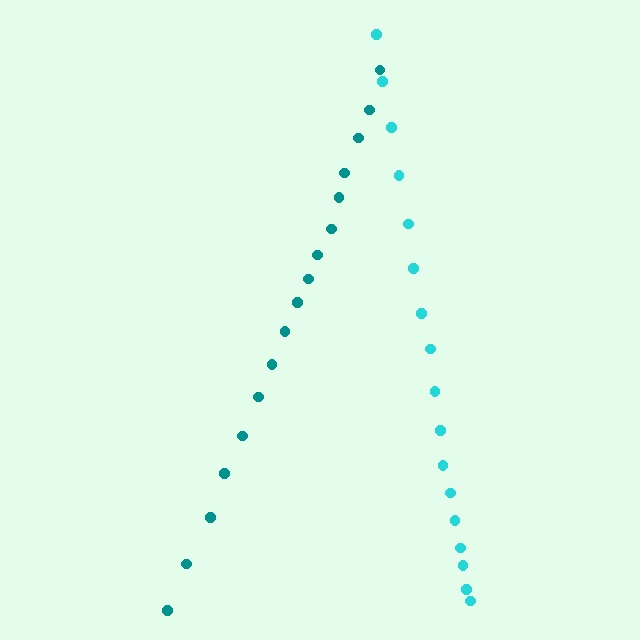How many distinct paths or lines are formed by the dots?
There are 2 distinct paths.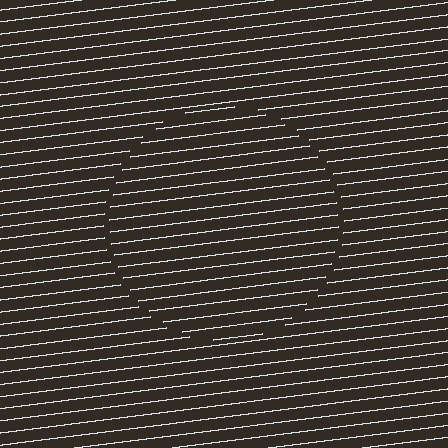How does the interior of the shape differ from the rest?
The interior of the shape contains the same grating, shifted by half a period — the contour is defined by the phase discontinuity where line-ends from the inner and outer gratings abut.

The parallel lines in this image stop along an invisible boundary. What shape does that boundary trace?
An illusory circle. The interior of the shape contains the same grating, shifted by half a period — the contour is defined by the phase discontinuity where line-ends from the inner and outer gratings abut.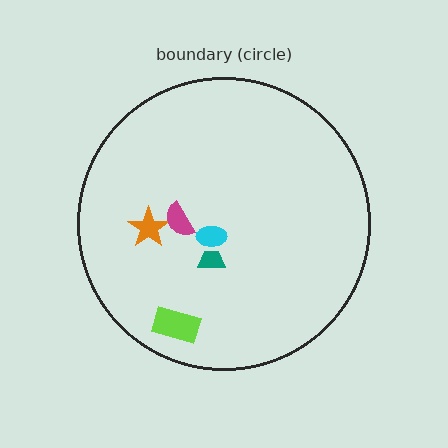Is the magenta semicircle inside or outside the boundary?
Inside.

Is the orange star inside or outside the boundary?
Inside.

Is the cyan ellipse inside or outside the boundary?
Inside.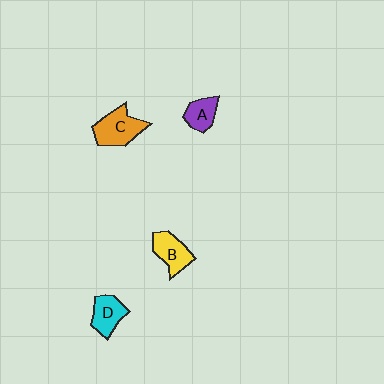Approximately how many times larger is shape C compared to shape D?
Approximately 1.3 times.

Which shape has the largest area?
Shape C (orange).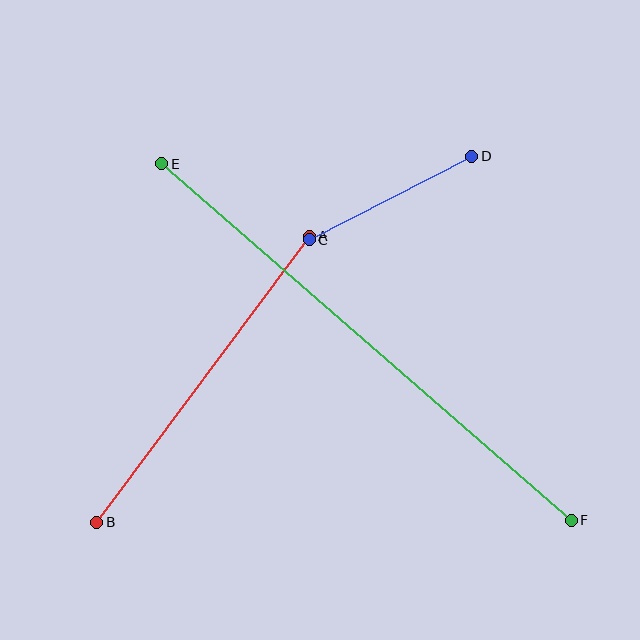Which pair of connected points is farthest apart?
Points E and F are farthest apart.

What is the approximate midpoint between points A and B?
The midpoint is at approximately (203, 379) pixels.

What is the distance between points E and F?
The distance is approximately 543 pixels.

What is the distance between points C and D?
The distance is approximately 183 pixels.